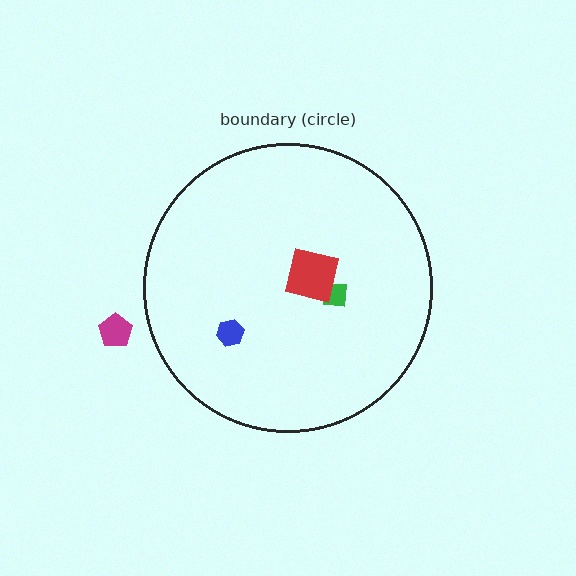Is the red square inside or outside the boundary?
Inside.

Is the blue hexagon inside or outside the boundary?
Inside.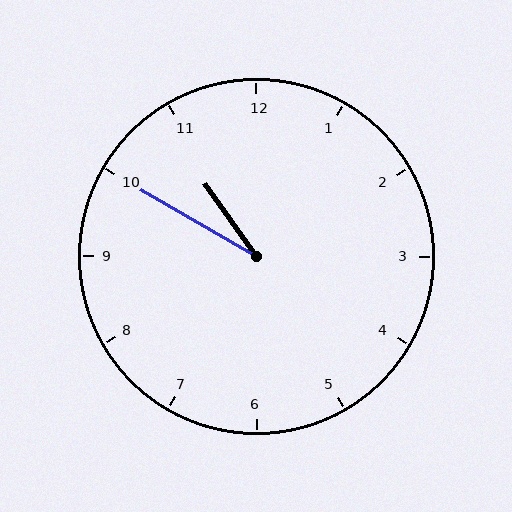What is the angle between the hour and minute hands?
Approximately 25 degrees.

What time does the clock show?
10:50.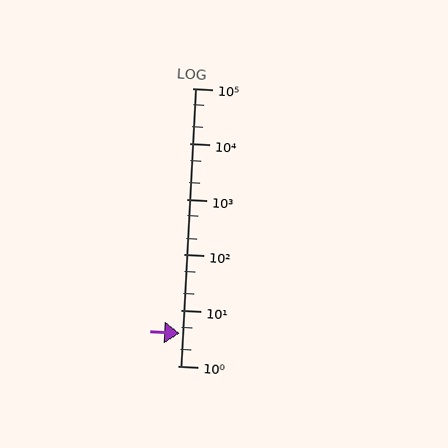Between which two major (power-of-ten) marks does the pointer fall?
The pointer is between 1 and 10.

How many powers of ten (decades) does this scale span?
The scale spans 5 decades, from 1 to 100000.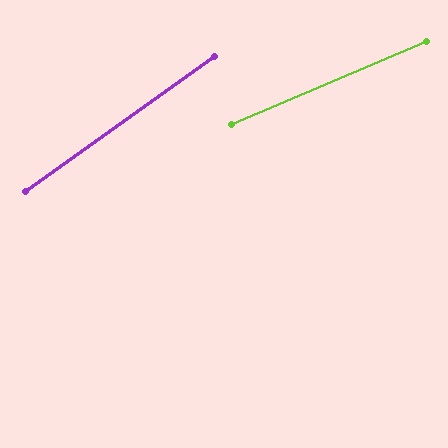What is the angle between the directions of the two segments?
Approximately 12 degrees.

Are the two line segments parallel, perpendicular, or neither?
Neither parallel nor perpendicular — they differ by about 12°.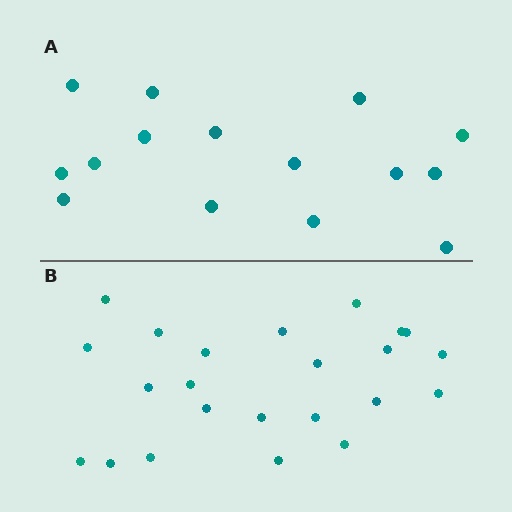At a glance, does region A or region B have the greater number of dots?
Region B (the bottom region) has more dots.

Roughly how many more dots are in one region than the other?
Region B has roughly 8 or so more dots than region A.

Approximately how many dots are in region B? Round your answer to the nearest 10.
About 20 dots. (The exact count is 23, which rounds to 20.)